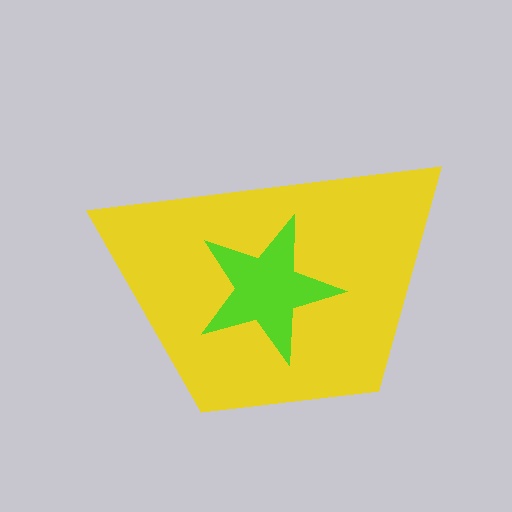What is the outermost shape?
The yellow trapezoid.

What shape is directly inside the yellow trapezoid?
The lime star.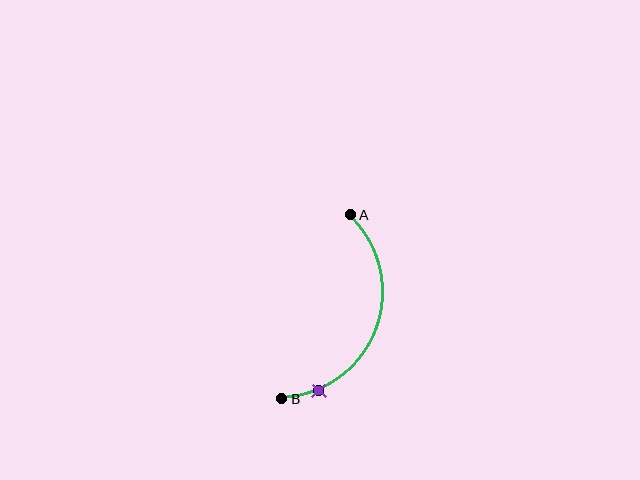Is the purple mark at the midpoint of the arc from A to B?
No. The purple mark lies on the arc but is closer to endpoint B. The arc midpoint would be at the point on the curve equidistant along the arc from both A and B.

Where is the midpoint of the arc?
The arc midpoint is the point on the curve farthest from the straight line joining A and B. It sits to the right of that line.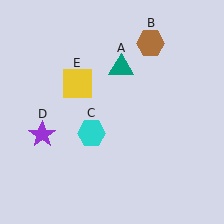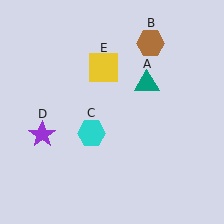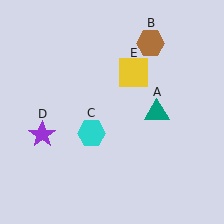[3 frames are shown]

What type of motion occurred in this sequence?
The teal triangle (object A), yellow square (object E) rotated clockwise around the center of the scene.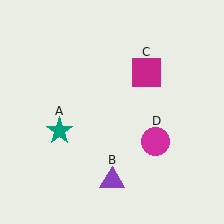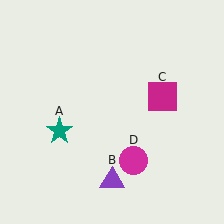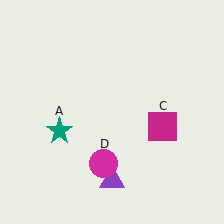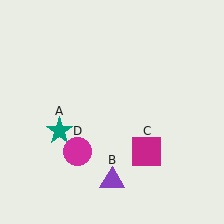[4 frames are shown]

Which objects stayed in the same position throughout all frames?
Teal star (object A) and purple triangle (object B) remained stationary.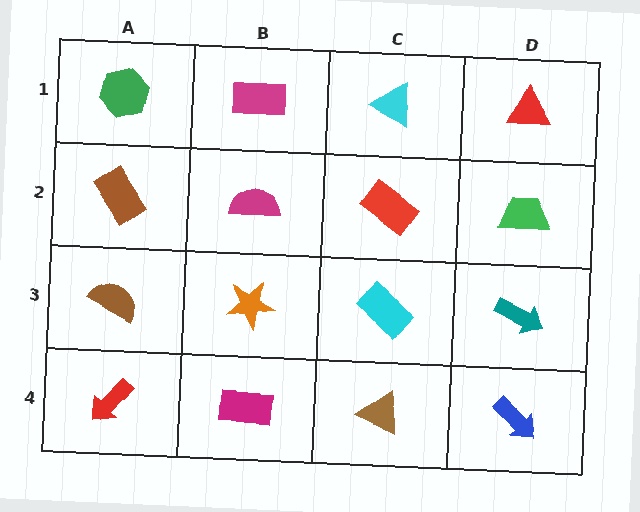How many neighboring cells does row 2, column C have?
4.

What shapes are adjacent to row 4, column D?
A teal arrow (row 3, column D), a brown triangle (row 4, column C).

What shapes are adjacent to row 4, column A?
A brown semicircle (row 3, column A), a magenta rectangle (row 4, column B).